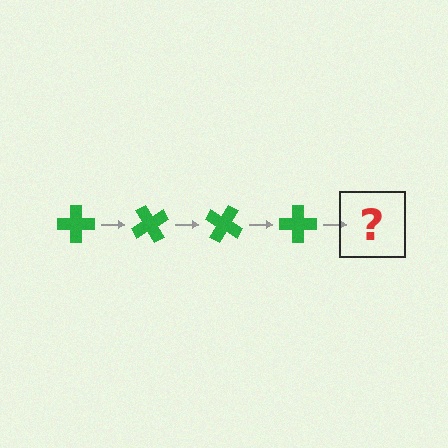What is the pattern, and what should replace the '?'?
The pattern is that the cross rotates 60 degrees each step. The '?' should be a green cross rotated 240 degrees.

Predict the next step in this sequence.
The next step is a green cross rotated 240 degrees.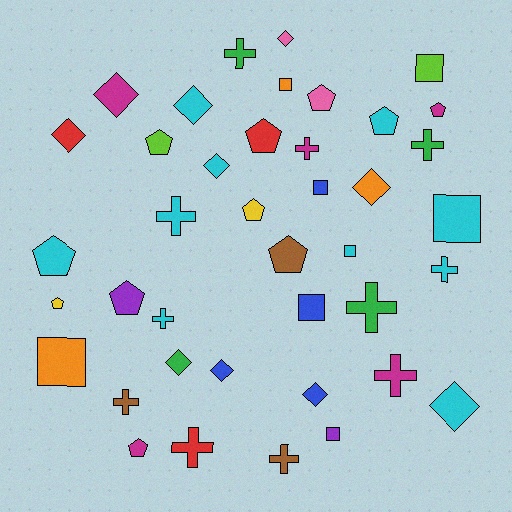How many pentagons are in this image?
There are 11 pentagons.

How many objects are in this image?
There are 40 objects.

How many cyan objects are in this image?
There are 10 cyan objects.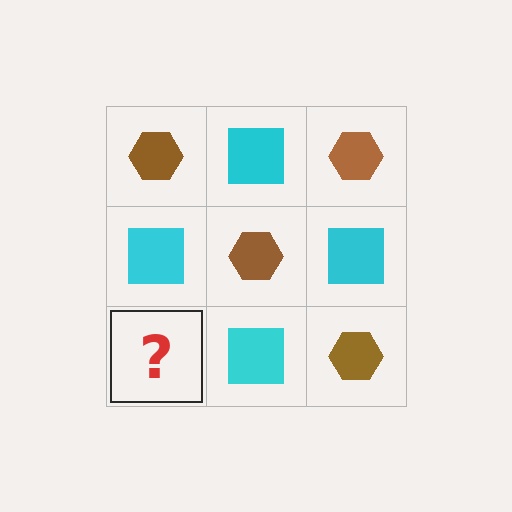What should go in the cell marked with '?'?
The missing cell should contain a brown hexagon.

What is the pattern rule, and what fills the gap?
The rule is that it alternates brown hexagon and cyan square in a checkerboard pattern. The gap should be filled with a brown hexagon.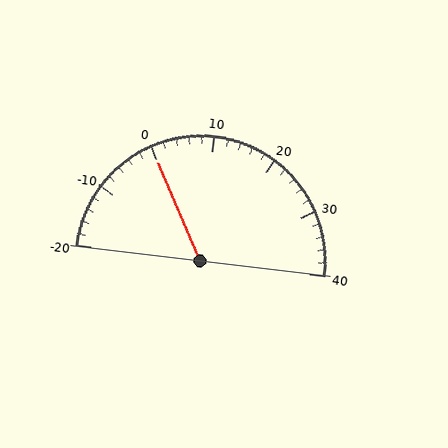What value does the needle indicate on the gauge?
The needle indicates approximately 0.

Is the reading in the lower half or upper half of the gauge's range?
The reading is in the lower half of the range (-20 to 40).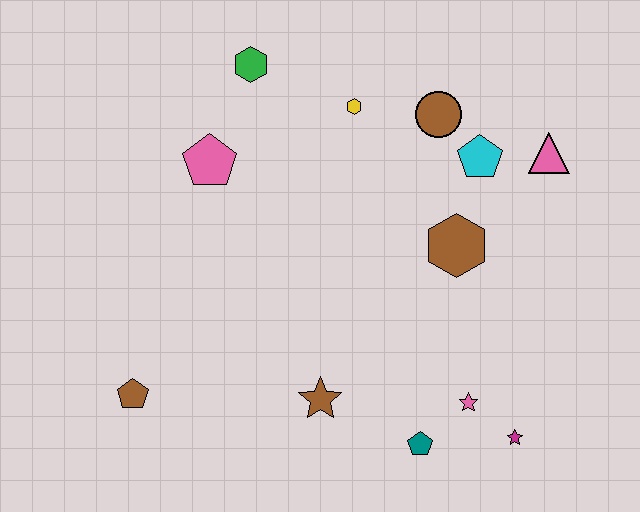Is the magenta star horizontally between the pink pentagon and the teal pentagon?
No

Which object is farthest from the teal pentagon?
The green hexagon is farthest from the teal pentagon.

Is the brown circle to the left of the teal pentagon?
No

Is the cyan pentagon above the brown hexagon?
Yes